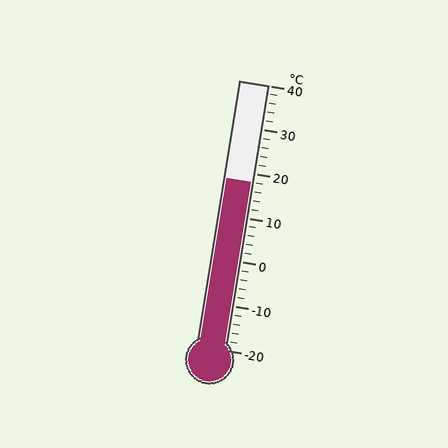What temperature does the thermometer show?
The thermometer shows approximately 18°C.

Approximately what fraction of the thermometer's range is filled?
The thermometer is filled to approximately 65% of its range.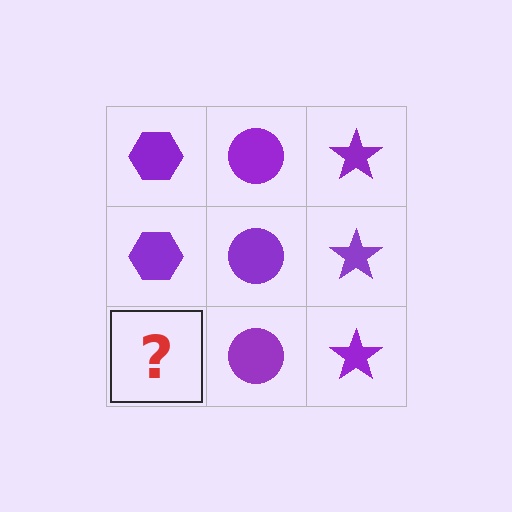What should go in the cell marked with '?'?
The missing cell should contain a purple hexagon.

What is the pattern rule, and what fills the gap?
The rule is that each column has a consistent shape. The gap should be filled with a purple hexagon.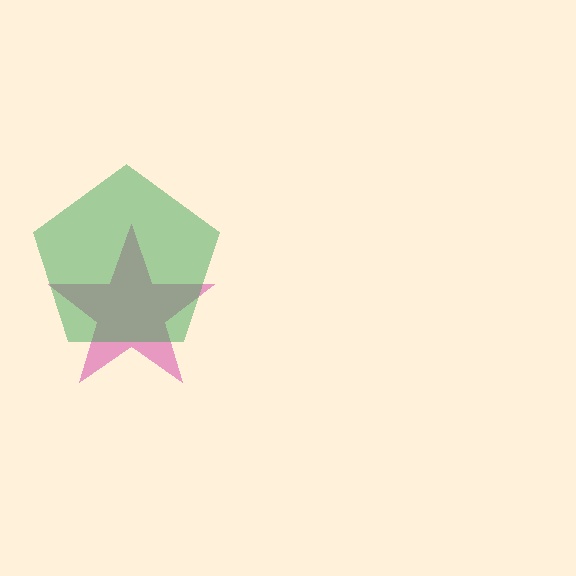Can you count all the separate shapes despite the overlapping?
Yes, there are 2 separate shapes.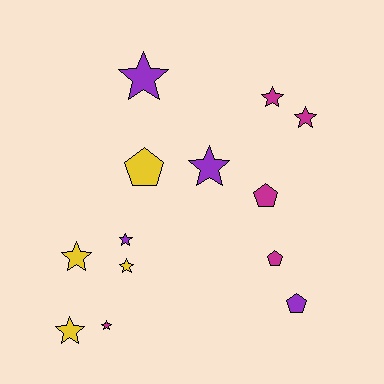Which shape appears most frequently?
Star, with 9 objects.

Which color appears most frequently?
Magenta, with 5 objects.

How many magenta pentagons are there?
There are 2 magenta pentagons.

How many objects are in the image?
There are 13 objects.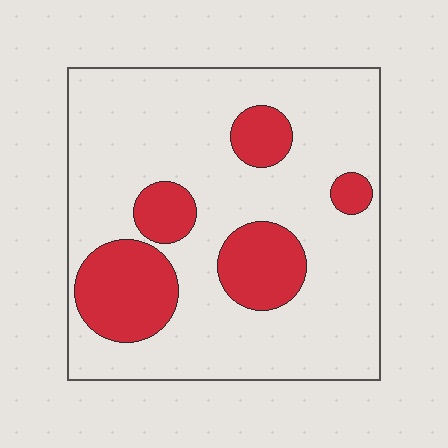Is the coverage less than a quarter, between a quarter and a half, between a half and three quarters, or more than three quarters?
Less than a quarter.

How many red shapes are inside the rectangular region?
5.